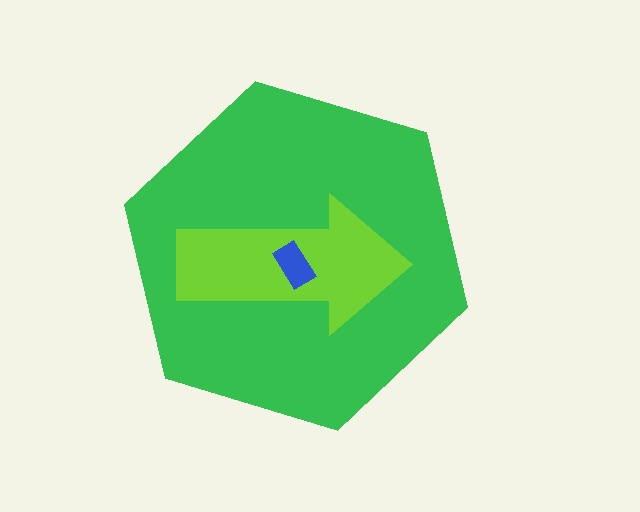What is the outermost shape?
The green hexagon.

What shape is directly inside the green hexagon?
The lime arrow.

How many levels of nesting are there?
3.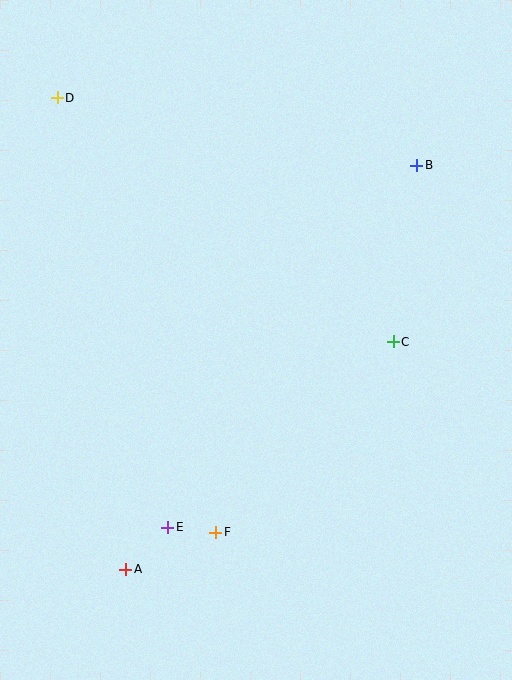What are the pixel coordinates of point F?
Point F is at (216, 532).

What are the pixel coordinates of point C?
Point C is at (393, 342).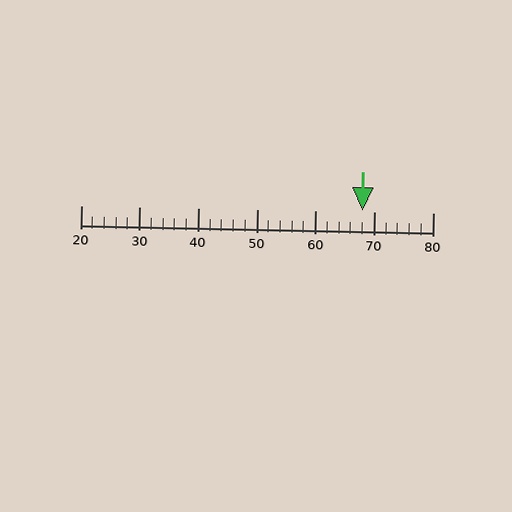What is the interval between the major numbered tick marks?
The major tick marks are spaced 10 units apart.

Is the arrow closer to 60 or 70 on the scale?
The arrow is closer to 70.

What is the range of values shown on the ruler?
The ruler shows values from 20 to 80.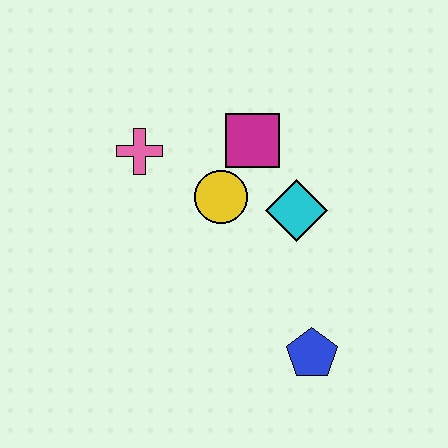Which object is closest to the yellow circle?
The magenta square is closest to the yellow circle.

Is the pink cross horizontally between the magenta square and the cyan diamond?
No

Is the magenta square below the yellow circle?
No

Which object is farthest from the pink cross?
The blue pentagon is farthest from the pink cross.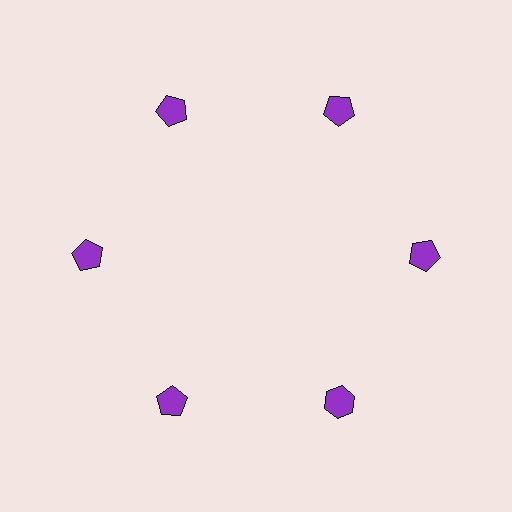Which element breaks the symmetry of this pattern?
The purple hexagon at roughly the 5 o'clock position breaks the symmetry. All other shapes are purple pentagons.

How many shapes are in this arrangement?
There are 6 shapes arranged in a ring pattern.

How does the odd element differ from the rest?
It has a different shape: hexagon instead of pentagon.